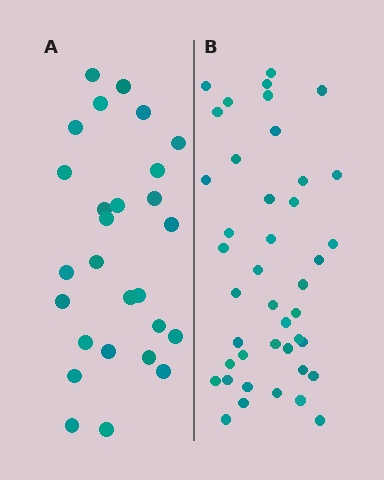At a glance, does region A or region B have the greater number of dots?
Region B (the right region) has more dots.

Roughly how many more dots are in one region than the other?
Region B has approximately 15 more dots than region A.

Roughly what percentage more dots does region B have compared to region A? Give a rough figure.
About 55% more.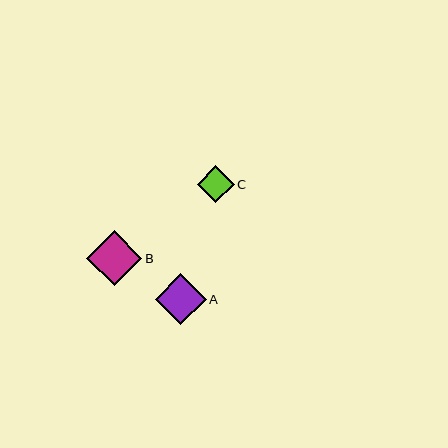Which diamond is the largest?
Diamond B is the largest with a size of approximately 55 pixels.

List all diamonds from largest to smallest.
From largest to smallest: B, A, C.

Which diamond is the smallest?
Diamond C is the smallest with a size of approximately 36 pixels.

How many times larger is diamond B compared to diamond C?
Diamond B is approximately 1.5 times the size of diamond C.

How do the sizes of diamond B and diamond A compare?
Diamond B and diamond A are approximately the same size.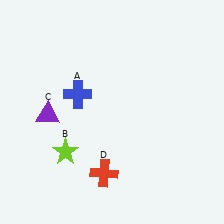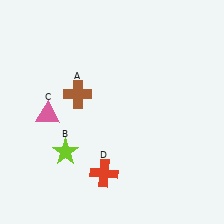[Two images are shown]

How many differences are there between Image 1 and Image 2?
There are 2 differences between the two images.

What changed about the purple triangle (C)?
In Image 1, C is purple. In Image 2, it changed to pink.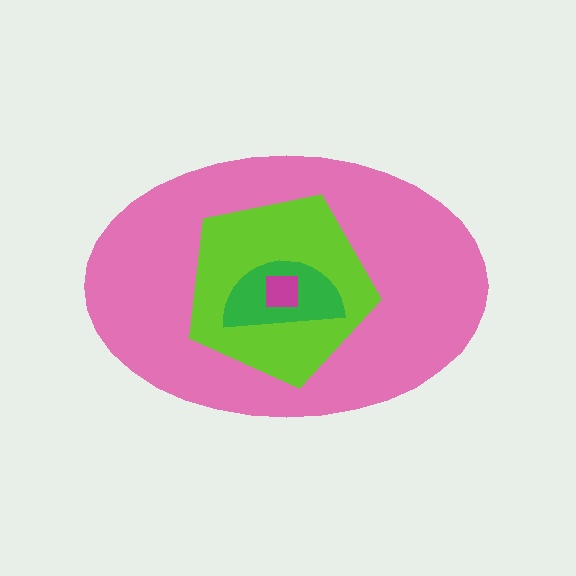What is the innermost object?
The magenta square.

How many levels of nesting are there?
4.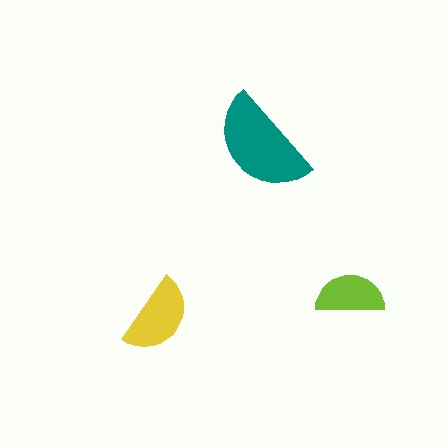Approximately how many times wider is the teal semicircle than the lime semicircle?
About 1.5 times wider.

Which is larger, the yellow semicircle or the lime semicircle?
The yellow one.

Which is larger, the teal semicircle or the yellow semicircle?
The teal one.